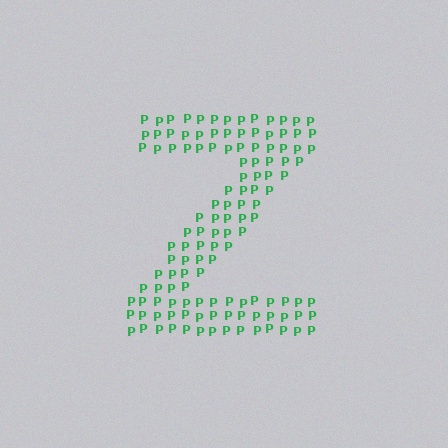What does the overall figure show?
The overall figure shows the letter Z.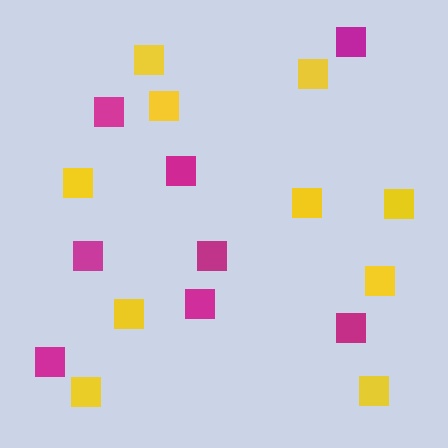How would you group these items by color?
There are 2 groups: one group of magenta squares (8) and one group of yellow squares (10).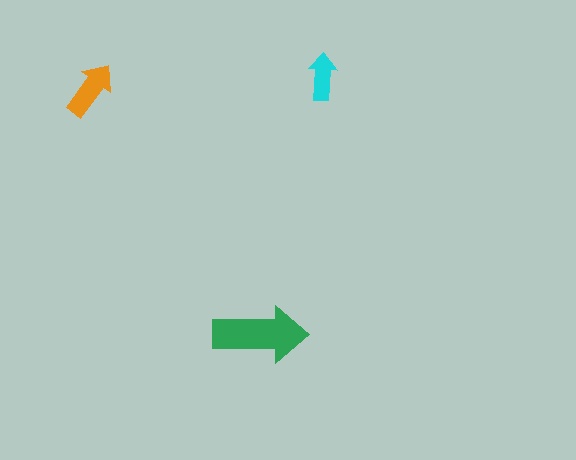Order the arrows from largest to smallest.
the green one, the orange one, the cyan one.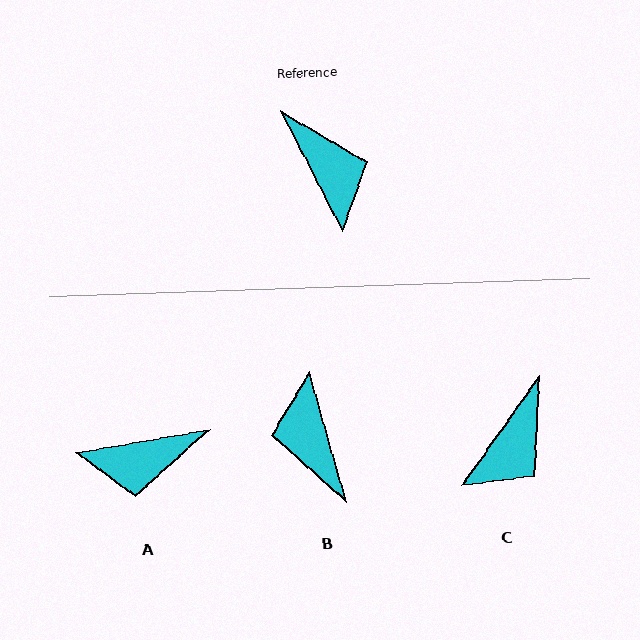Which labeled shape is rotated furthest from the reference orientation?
B, about 169 degrees away.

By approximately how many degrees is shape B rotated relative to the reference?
Approximately 169 degrees counter-clockwise.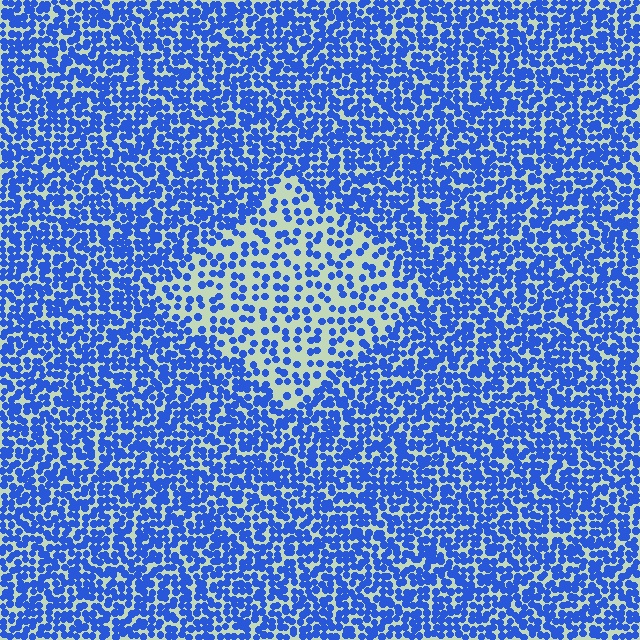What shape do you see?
I see a diamond.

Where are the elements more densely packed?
The elements are more densely packed outside the diamond boundary.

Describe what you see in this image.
The image contains small blue elements arranged at two different densities. A diamond-shaped region is visible where the elements are less densely packed than the surrounding area.